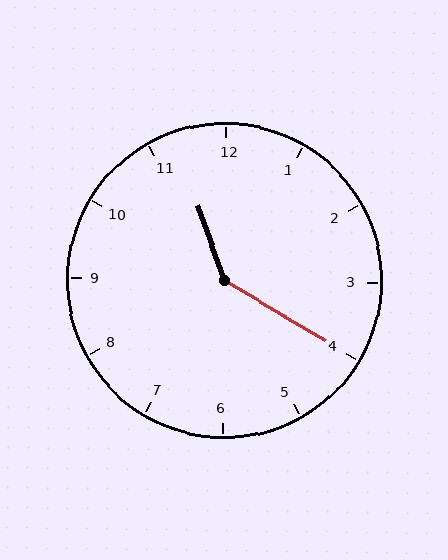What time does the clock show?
11:20.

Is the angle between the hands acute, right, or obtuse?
It is obtuse.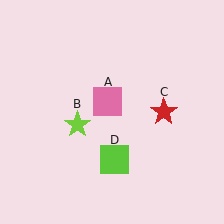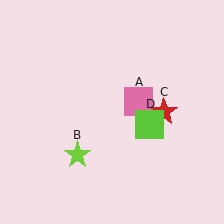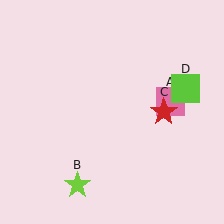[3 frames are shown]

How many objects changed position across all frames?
3 objects changed position: pink square (object A), lime star (object B), lime square (object D).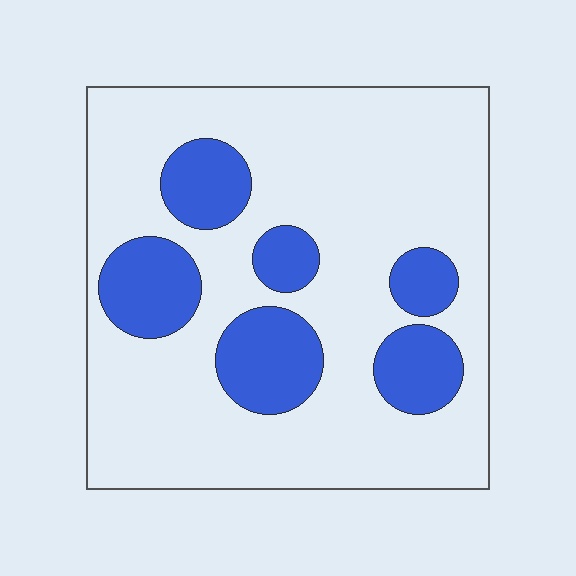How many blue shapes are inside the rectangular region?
6.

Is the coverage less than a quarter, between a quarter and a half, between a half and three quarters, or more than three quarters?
Less than a quarter.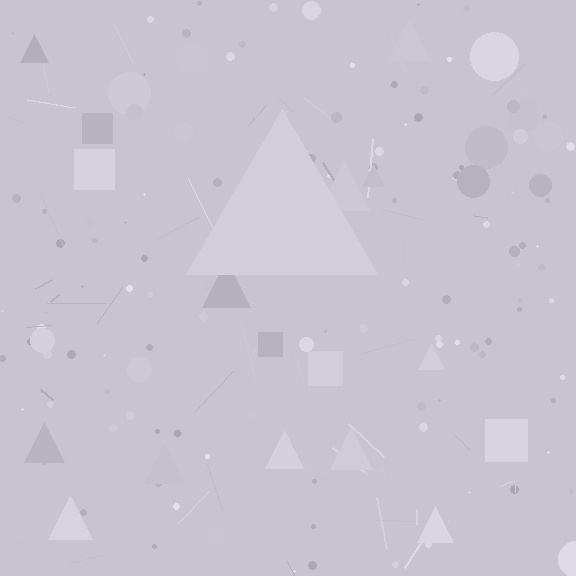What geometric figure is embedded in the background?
A triangle is embedded in the background.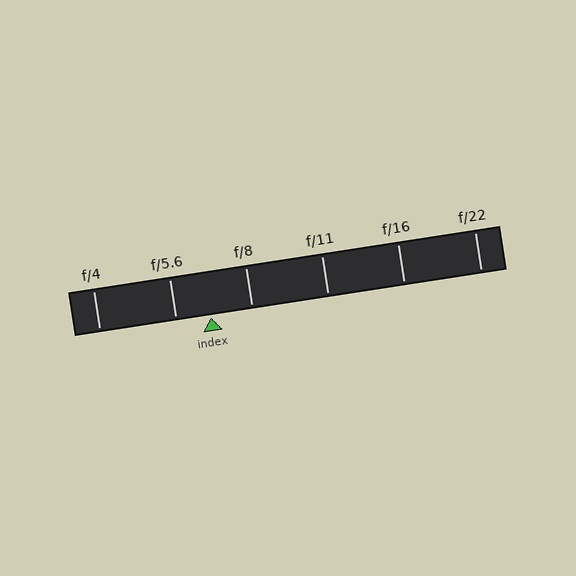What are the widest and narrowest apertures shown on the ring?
The widest aperture shown is f/4 and the narrowest is f/22.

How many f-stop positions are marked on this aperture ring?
There are 6 f-stop positions marked.